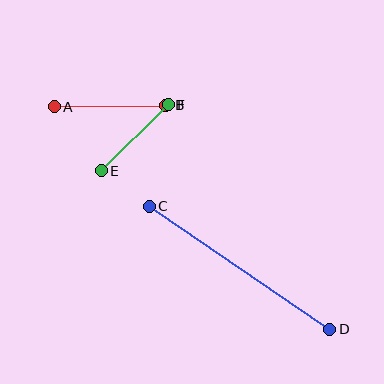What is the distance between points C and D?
The distance is approximately 218 pixels.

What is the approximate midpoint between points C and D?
The midpoint is at approximately (239, 268) pixels.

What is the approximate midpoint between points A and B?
The midpoint is at approximately (110, 106) pixels.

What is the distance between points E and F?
The distance is approximately 94 pixels.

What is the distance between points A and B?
The distance is approximately 111 pixels.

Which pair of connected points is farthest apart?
Points C and D are farthest apart.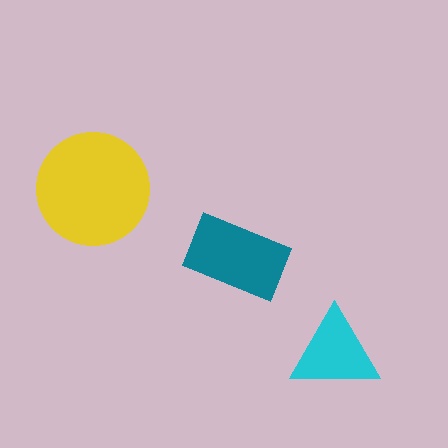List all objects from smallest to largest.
The cyan triangle, the teal rectangle, the yellow circle.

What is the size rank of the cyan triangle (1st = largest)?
3rd.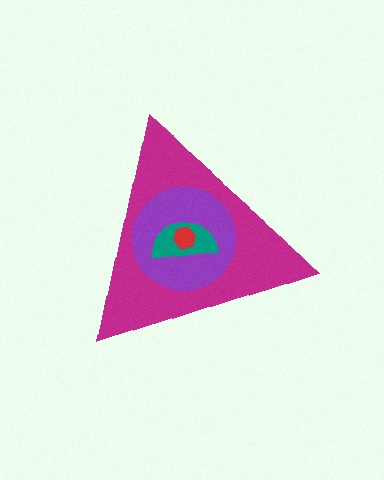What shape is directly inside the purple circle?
The teal semicircle.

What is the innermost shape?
The red hexagon.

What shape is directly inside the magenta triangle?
The purple circle.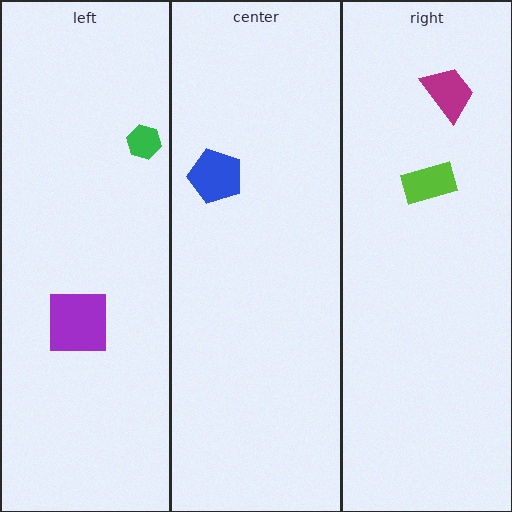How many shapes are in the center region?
1.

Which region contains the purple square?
The left region.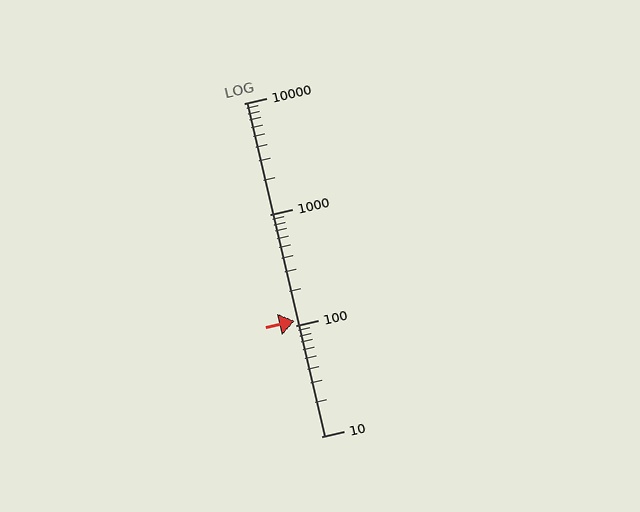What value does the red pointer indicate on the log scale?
The pointer indicates approximately 110.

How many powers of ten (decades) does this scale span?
The scale spans 3 decades, from 10 to 10000.